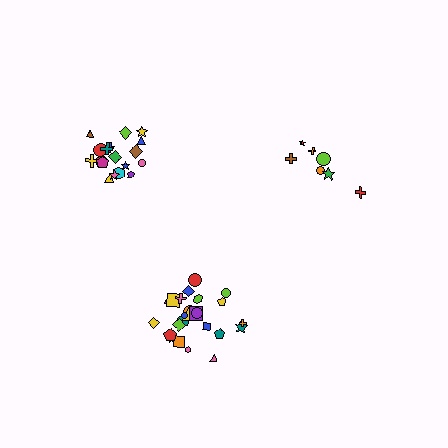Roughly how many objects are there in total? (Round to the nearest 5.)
Roughly 50 objects in total.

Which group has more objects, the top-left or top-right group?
The top-left group.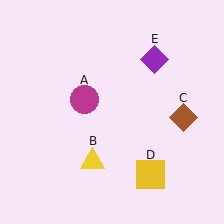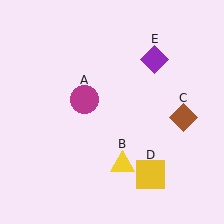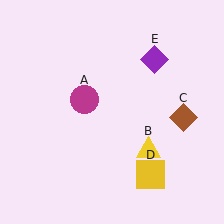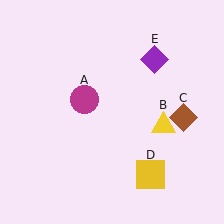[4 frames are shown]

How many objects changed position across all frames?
1 object changed position: yellow triangle (object B).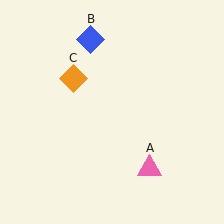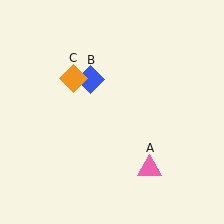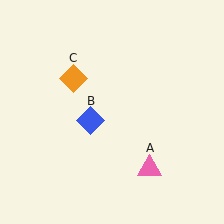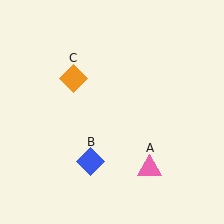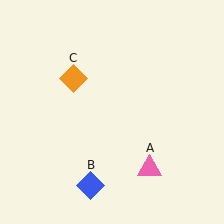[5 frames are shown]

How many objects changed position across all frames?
1 object changed position: blue diamond (object B).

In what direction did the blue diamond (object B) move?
The blue diamond (object B) moved down.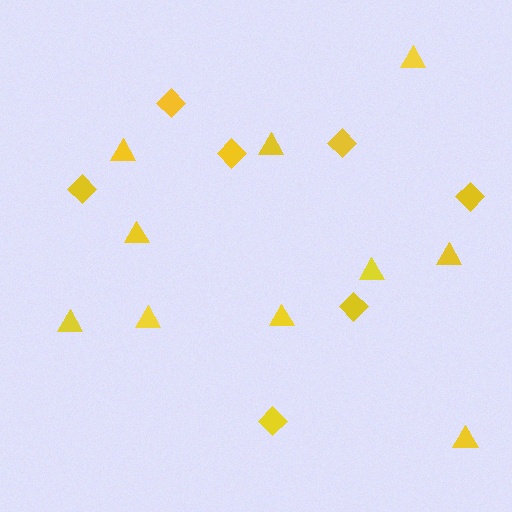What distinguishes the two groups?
There are 2 groups: one group of triangles (10) and one group of diamonds (7).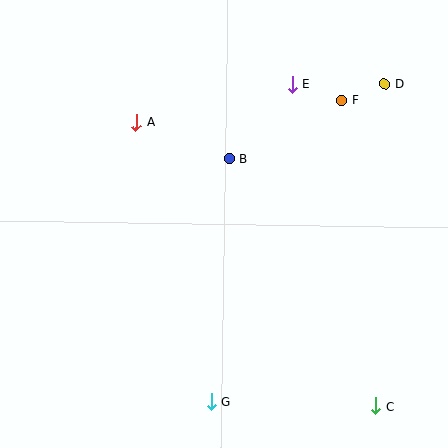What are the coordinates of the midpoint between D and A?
The midpoint between D and A is at (261, 103).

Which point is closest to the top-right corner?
Point D is closest to the top-right corner.